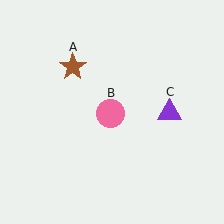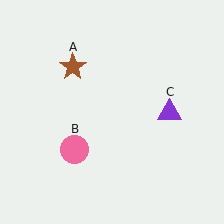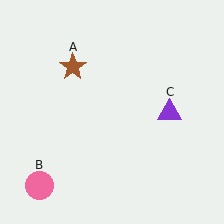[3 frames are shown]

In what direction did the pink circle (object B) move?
The pink circle (object B) moved down and to the left.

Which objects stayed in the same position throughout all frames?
Brown star (object A) and purple triangle (object C) remained stationary.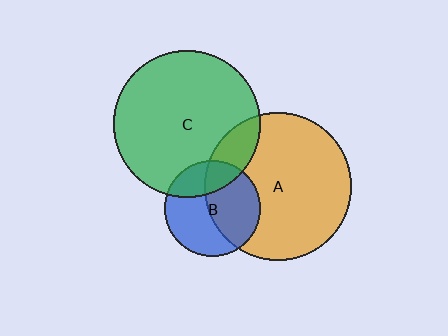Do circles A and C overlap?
Yes.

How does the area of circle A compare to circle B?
Approximately 2.4 times.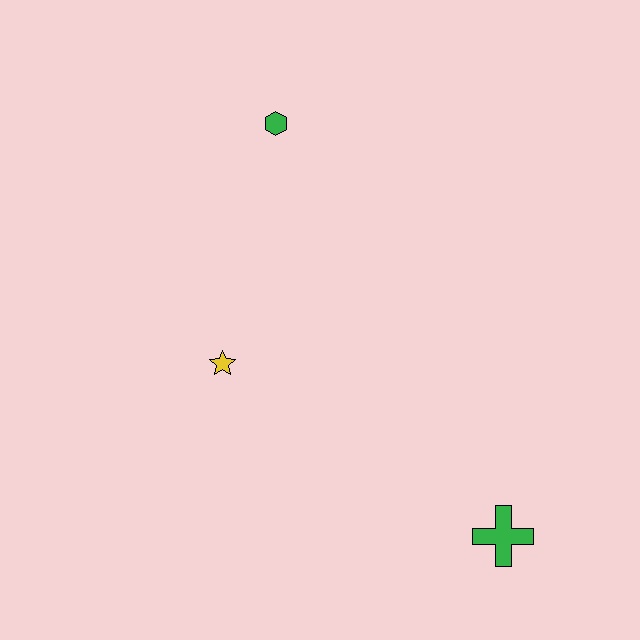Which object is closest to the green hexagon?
The yellow star is closest to the green hexagon.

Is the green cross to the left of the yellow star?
No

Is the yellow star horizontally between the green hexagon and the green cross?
No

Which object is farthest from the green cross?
The green hexagon is farthest from the green cross.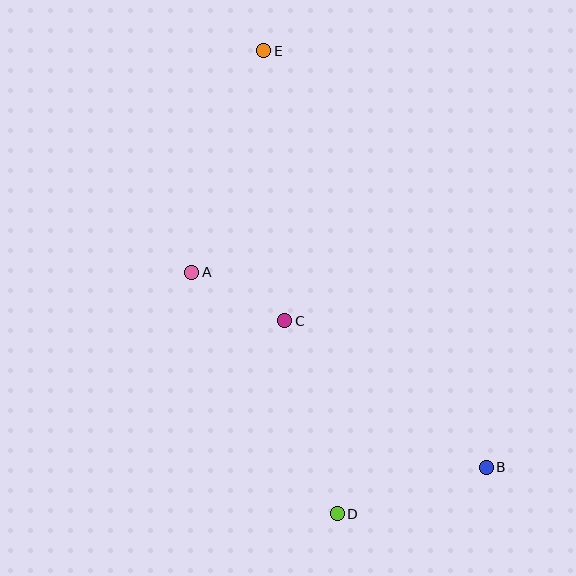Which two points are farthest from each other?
Points B and E are farthest from each other.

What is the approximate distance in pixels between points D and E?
The distance between D and E is approximately 469 pixels.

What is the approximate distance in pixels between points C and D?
The distance between C and D is approximately 200 pixels.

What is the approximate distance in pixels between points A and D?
The distance between A and D is approximately 282 pixels.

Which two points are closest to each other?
Points A and C are closest to each other.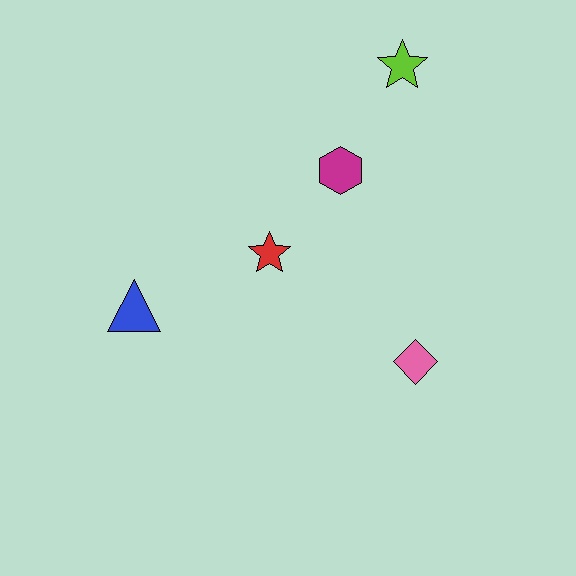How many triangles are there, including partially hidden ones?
There is 1 triangle.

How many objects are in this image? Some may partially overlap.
There are 5 objects.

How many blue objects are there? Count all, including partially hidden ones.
There is 1 blue object.